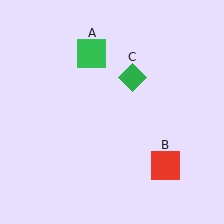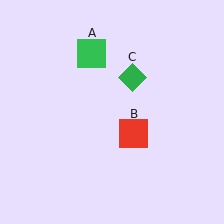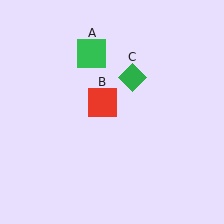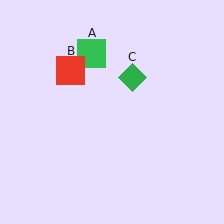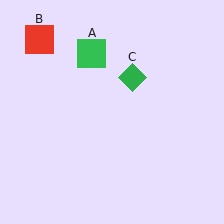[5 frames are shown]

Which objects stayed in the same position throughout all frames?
Green square (object A) and green diamond (object C) remained stationary.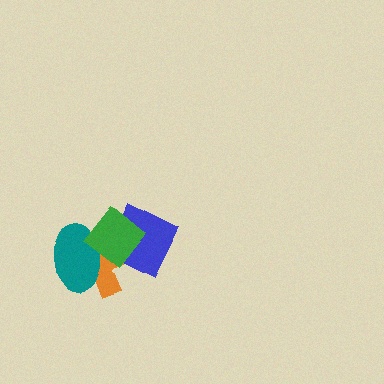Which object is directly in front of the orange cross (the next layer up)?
The teal ellipse is directly in front of the orange cross.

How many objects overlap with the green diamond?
3 objects overlap with the green diamond.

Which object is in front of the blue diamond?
The green diamond is in front of the blue diamond.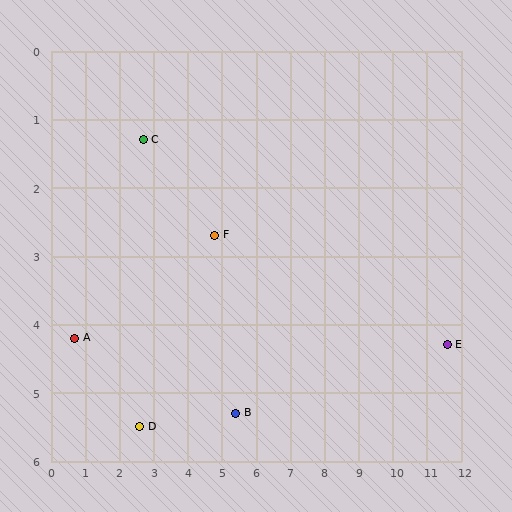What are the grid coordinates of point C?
Point C is at approximately (2.7, 1.3).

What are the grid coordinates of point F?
Point F is at approximately (4.8, 2.7).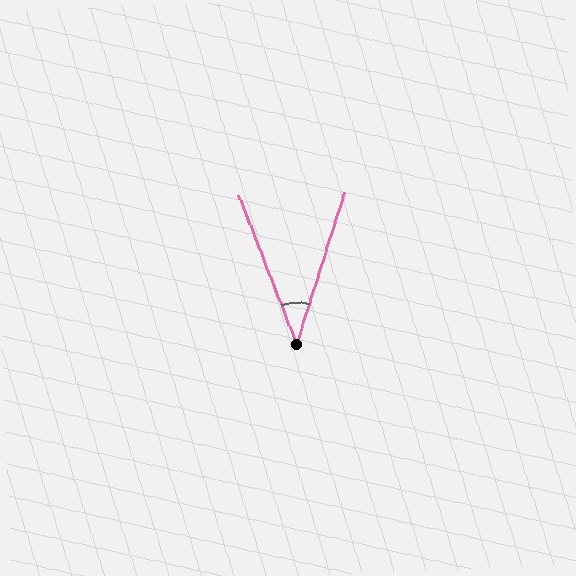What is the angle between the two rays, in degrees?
Approximately 39 degrees.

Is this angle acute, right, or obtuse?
It is acute.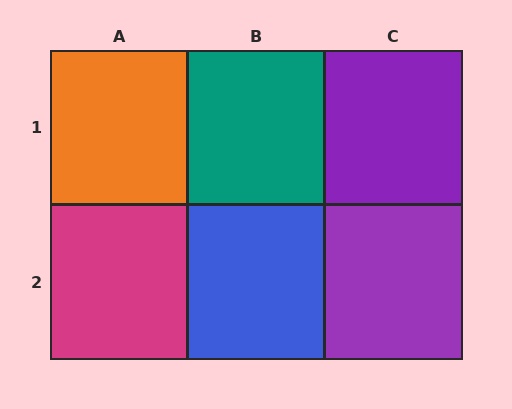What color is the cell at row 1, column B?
Teal.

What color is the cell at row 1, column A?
Orange.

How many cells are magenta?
1 cell is magenta.